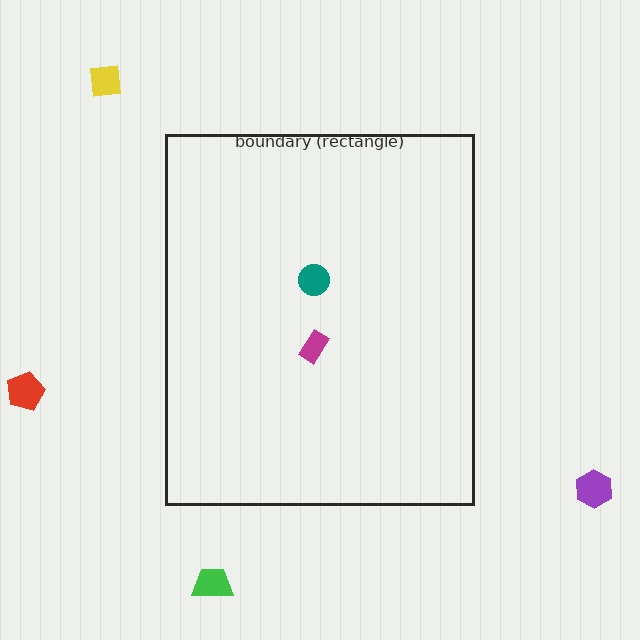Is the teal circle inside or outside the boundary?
Inside.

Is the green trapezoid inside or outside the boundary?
Outside.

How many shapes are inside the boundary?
2 inside, 4 outside.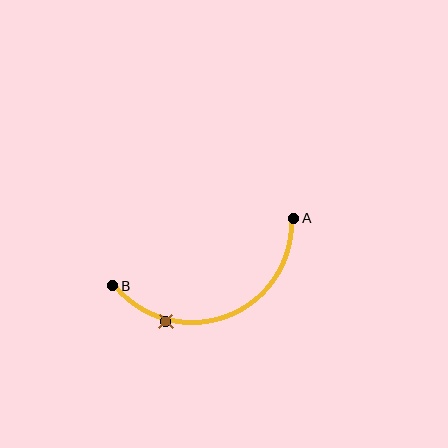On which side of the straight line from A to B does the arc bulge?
The arc bulges below the straight line connecting A and B.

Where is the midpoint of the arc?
The arc midpoint is the point on the curve farthest from the straight line joining A and B. It sits below that line.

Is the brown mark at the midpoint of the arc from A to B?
No. The brown mark lies on the arc but is closer to endpoint B. The arc midpoint would be at the point on the curve equidistant along the arc from both A and B.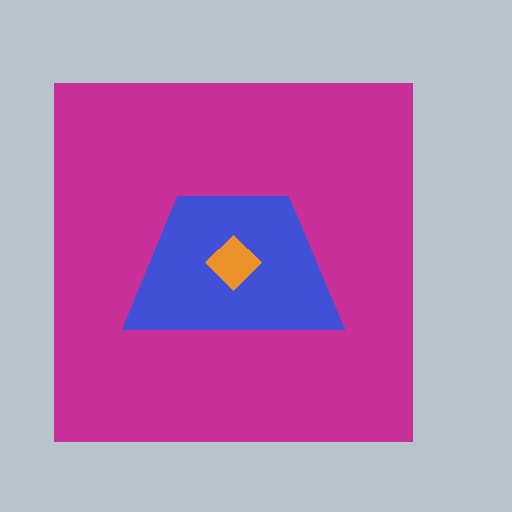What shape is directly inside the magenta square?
The blue trapezoid.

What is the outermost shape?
The magenta square.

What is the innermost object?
The orange diamond.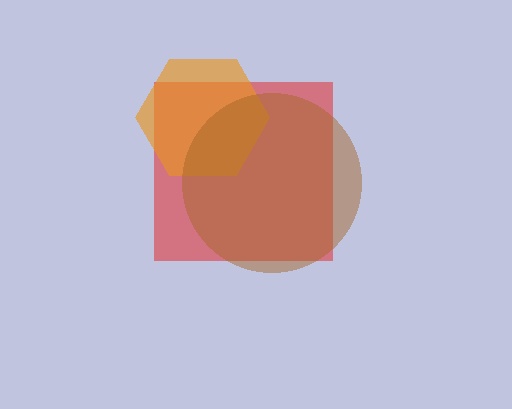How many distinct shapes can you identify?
There are 3 distinct shapes: a red square, an orange hexagon, a brown circle.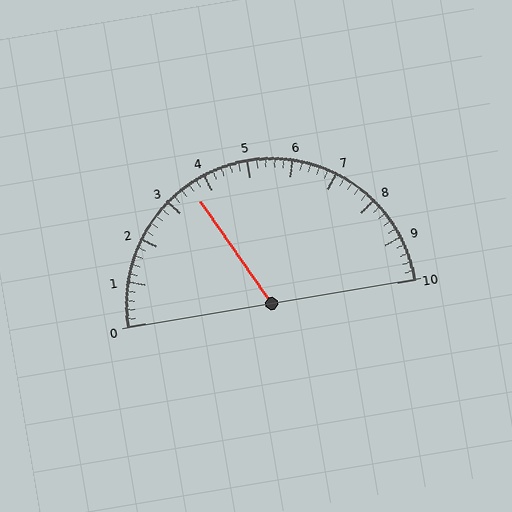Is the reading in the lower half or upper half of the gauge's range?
The reading is in the lower half of the range (0 to 10).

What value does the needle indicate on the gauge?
The needle indicates approximately 3.6.